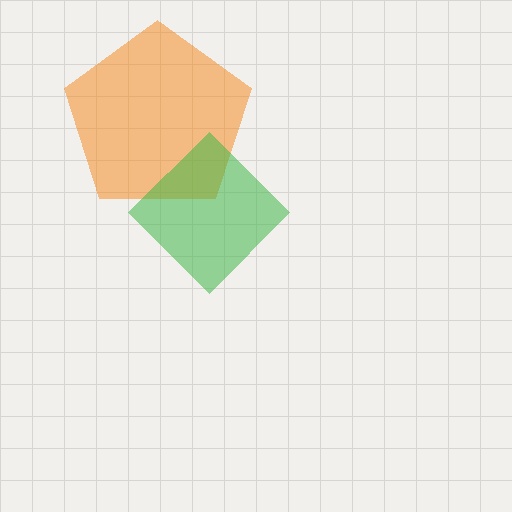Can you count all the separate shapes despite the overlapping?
Yes, there are 2 separate shapes.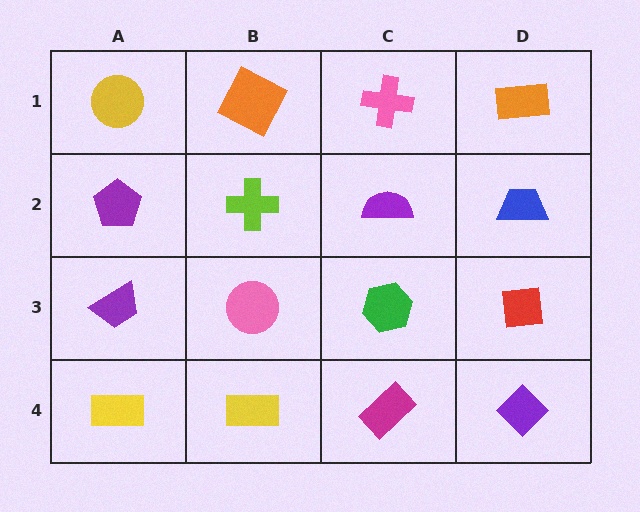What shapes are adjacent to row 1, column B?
A lime cross (row 2, column B), a yellow circle (row 1, column A), a pink cross (row 1, column C).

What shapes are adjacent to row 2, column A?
A yellow circle (row 1, column A), a purple trapezoid (row 3, column A), a lime cross (row 2, column B).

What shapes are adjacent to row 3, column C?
A purple semicircle (row 2, column C), a magenta rectangle (row 4, column C), a pink circle (row 3, column B), a red square (row 3, column D).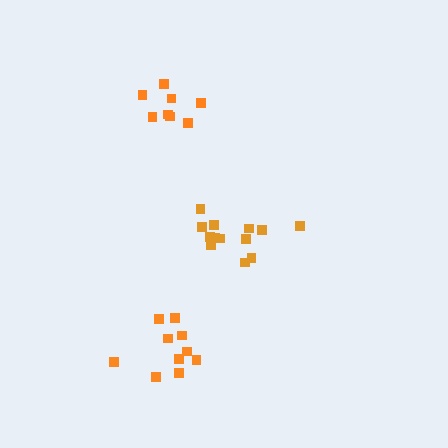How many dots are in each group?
Group 1: 8 dots, Group 2: 10 dots, Group 3: 13 dots (31 total).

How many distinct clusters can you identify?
There are 3 distinct clusters.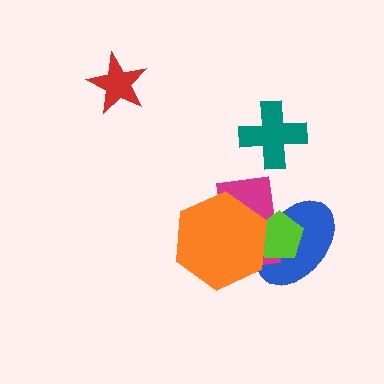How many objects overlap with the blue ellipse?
3 objects overlap with the blue ellipse.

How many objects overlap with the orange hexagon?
3 objects overlap with the orange hexagon.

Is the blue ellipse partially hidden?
Yes, it is partially covered by another shape.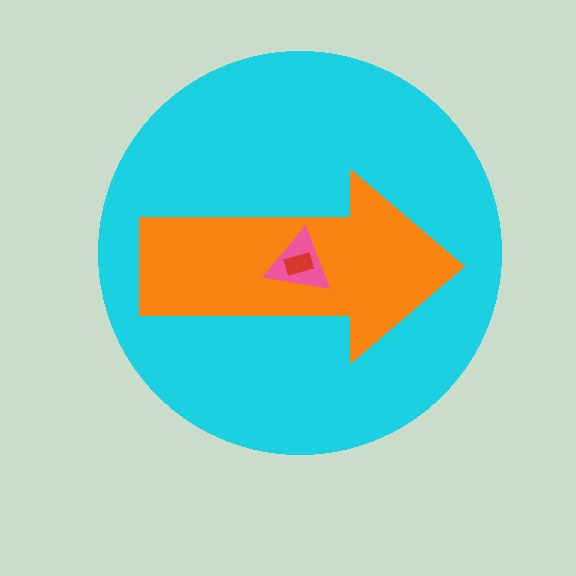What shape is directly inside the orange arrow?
The pink triangle.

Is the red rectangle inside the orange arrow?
Yes.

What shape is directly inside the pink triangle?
The red rectangle.